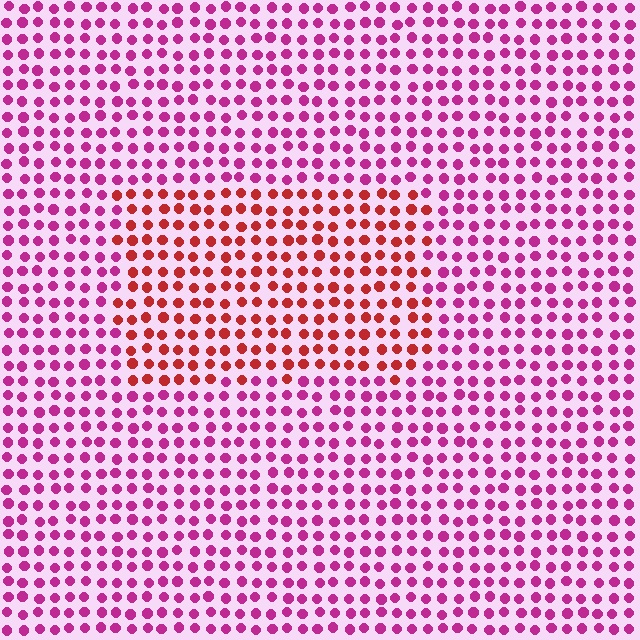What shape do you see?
I see a rectangle.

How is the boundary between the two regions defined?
The boundary is defined purely by a slight shift in hue (about 41 degrees). Spacing, size, and orientation are identical on both sides.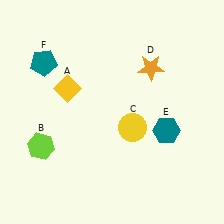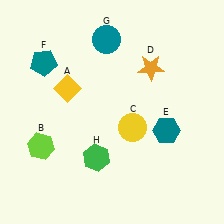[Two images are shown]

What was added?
A teal circle (G), a green hexagon (H) were added in Image 2.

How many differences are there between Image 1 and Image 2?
There are 2 differences between the two images.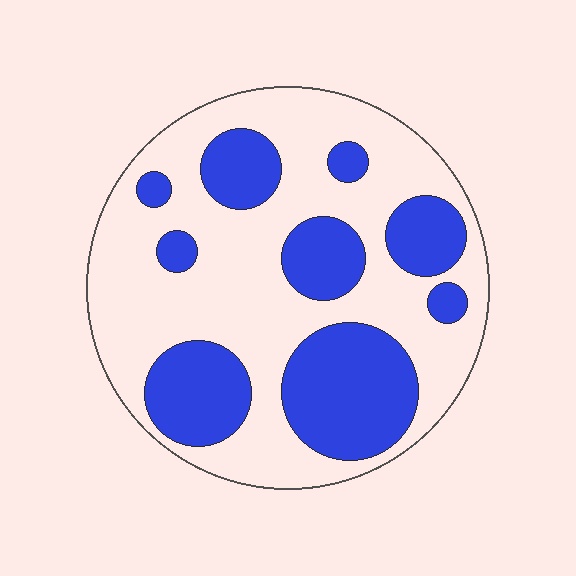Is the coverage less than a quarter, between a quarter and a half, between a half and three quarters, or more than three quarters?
Between a quarter and a half.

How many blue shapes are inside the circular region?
9.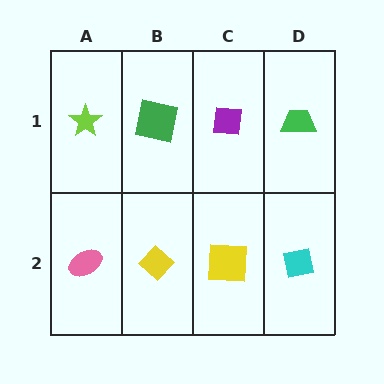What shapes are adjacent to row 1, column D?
A cyan square (row 2, column D), a purple square (row 1, column C).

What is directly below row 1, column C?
A yellow square.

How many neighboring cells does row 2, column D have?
2.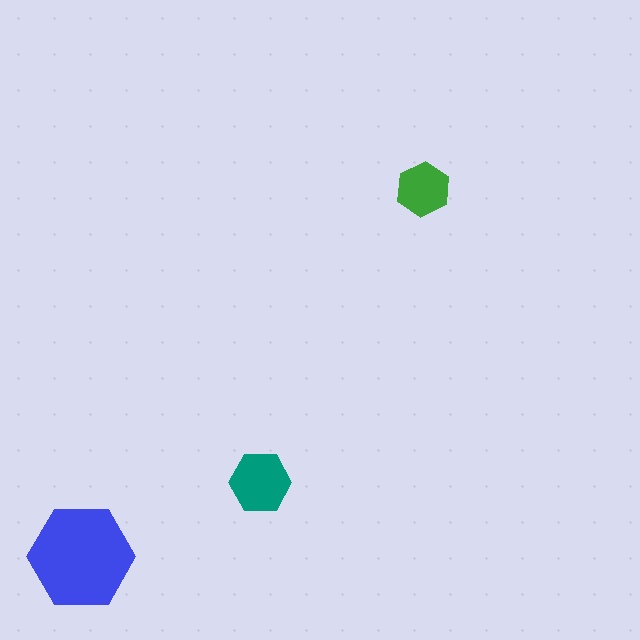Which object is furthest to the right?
The green hexagon is rightmost.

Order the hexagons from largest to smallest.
the blue one, the teal one, the green one.